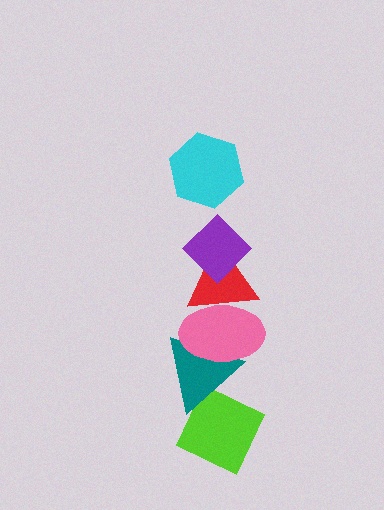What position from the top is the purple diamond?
The purple diamond is 2nd from the top.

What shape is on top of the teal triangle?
The pink ellipse is on top of the teal triangle.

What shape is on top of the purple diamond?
The cyan hexagon is on top of the purple diamond.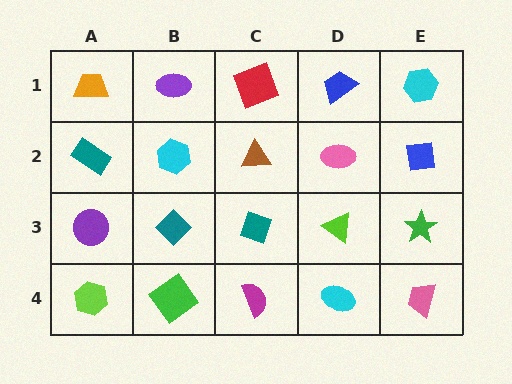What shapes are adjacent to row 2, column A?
An orange trapezoid (row 1, column A), a purple circle (row 3, column A), a cyan hexagon (row 2, column B).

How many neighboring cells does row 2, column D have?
4.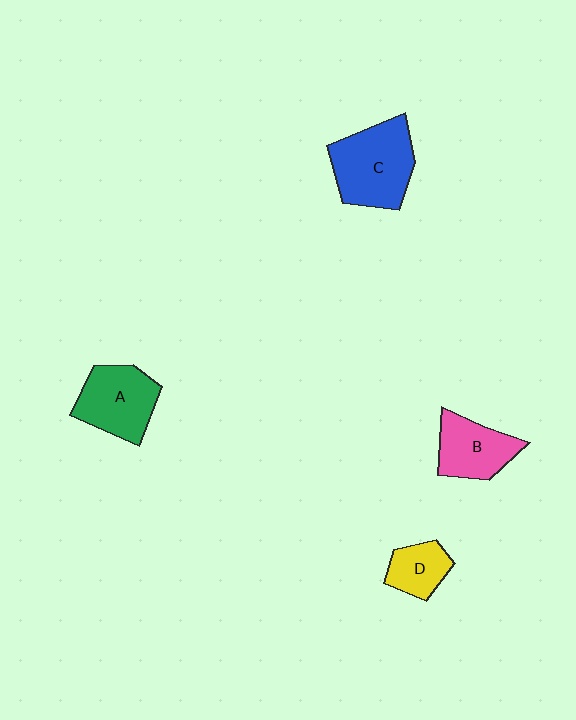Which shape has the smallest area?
Shape D (yellow).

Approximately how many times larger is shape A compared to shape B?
Approximately 1.2 times.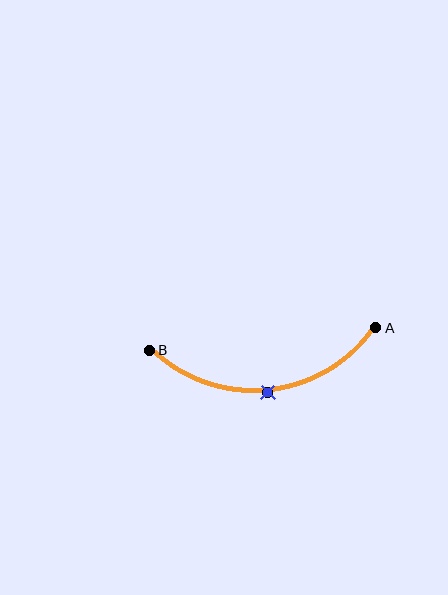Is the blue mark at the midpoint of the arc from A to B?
Yes. The blue mark lies on the arc at equal arc-length from both A and B — it is the arc midpoint.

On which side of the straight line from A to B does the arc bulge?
The arc bulges below the straight line connecting A and B.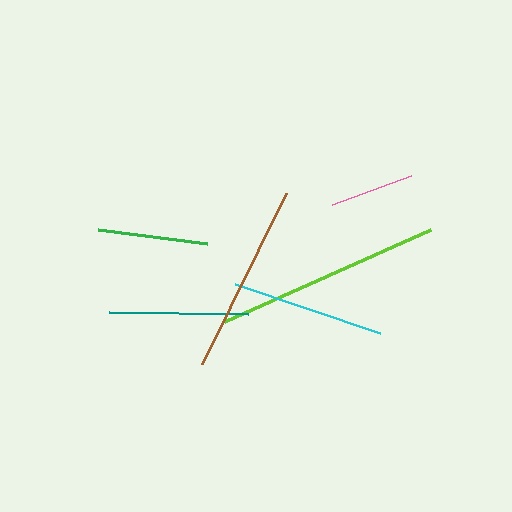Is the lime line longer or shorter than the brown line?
The lime line is longer than the brown line.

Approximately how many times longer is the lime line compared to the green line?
The lime line is approximately 2.1 times the length of the green line.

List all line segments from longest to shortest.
From longest to shortest: lime, brown, cyan, teal, green, pink.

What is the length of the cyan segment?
The cyan segment is approximately 153 pixels long.